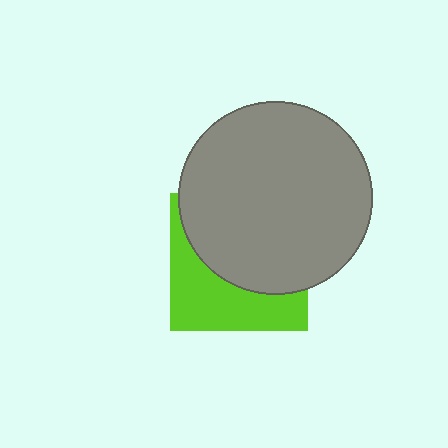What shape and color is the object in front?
The object in front is a gray circle.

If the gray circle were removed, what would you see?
You would see the complete lime square.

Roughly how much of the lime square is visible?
A small part of it is visible (roughly 42%).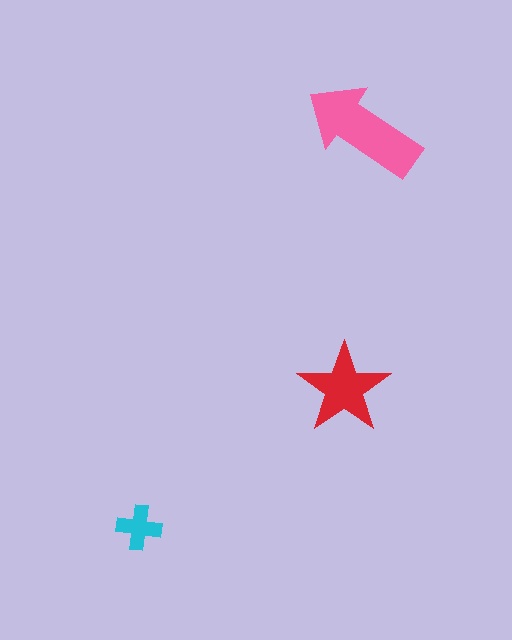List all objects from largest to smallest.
The pink arrow, the red star, the cyan cross.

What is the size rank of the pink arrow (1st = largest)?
1st.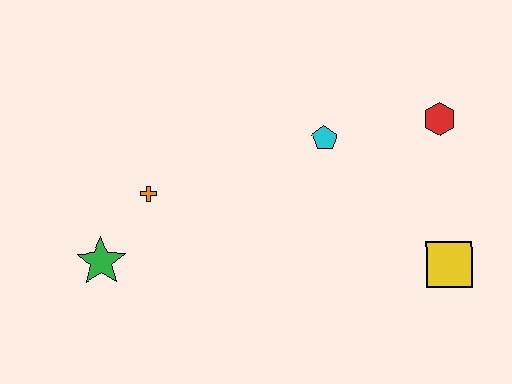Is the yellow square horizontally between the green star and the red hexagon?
No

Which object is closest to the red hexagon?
The cyan pentagon is closest to the red hexagon.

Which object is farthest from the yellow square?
The green star is farthest from the yellow square.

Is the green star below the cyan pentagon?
Yes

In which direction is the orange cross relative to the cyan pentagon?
The orange cross is to the left of the cyan pentagon.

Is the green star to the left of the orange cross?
Yes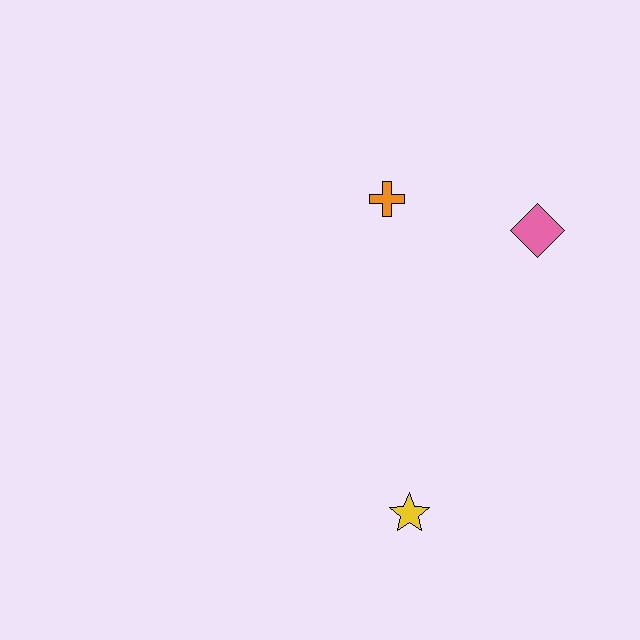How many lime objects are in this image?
There are no lime objects.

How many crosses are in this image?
There is 1 cross.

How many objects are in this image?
There are 3 objects.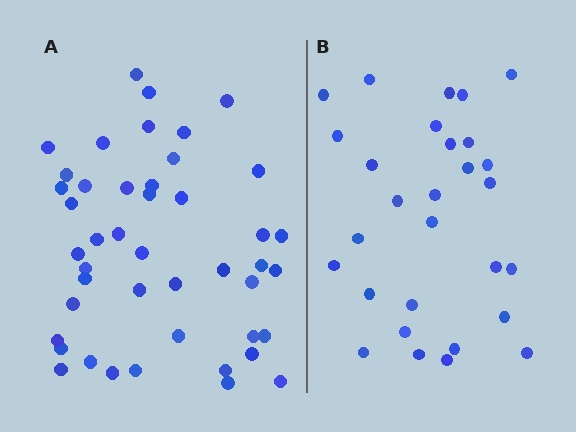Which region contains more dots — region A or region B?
Region A (the left region) has more dots.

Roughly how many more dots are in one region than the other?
Region A has approximately 15 more dots than region B.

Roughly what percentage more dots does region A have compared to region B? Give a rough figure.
About 55% more.